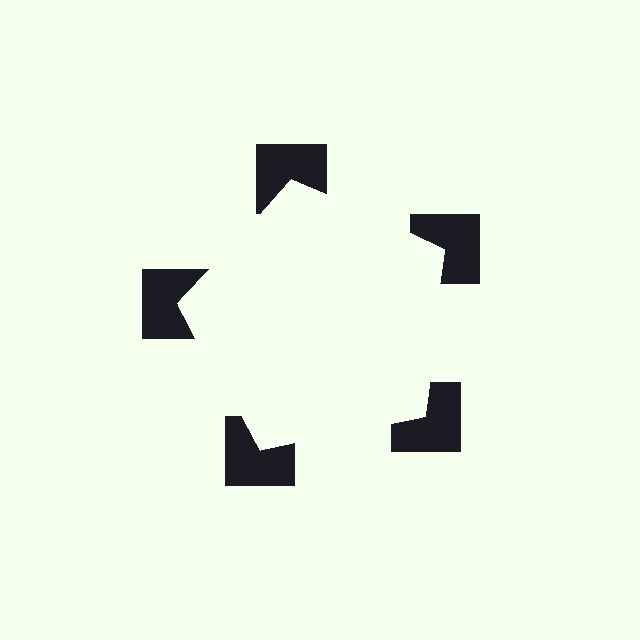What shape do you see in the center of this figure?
An illusory pentagon — its edges are inferred from the aligned wedge cuts in the notched squares, not physically drawn.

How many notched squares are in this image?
There are 5 — one at each vertex of the illusory pentagon.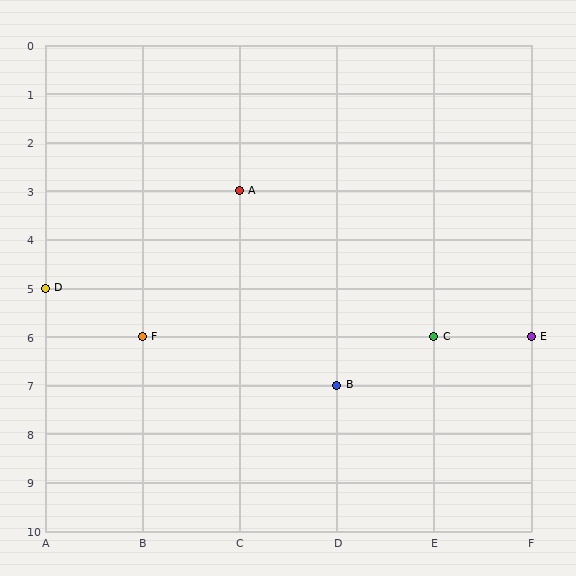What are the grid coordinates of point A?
Point A is at grid coordinates (C, 3).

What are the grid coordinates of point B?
Point B is at grid coordinates (D, 7).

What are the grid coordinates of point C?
Point C is at grid coordinates (E, 6).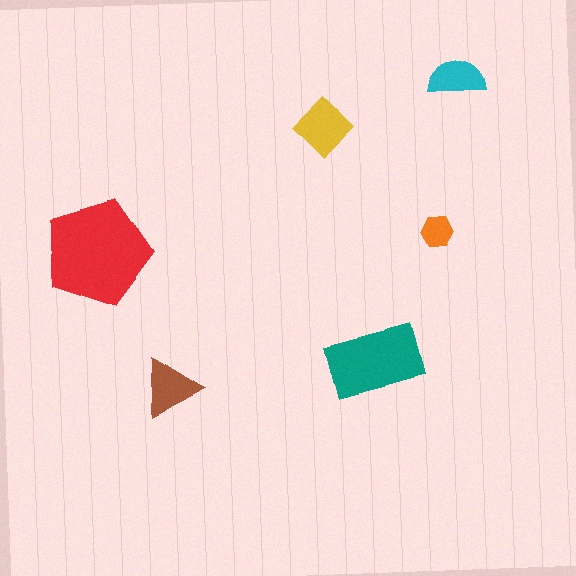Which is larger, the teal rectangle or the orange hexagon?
The teal rectangle.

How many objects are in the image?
There are 6 objects in the image.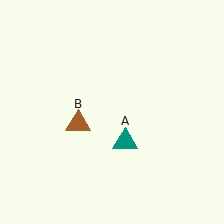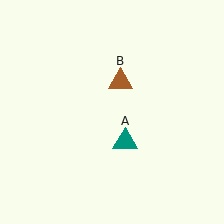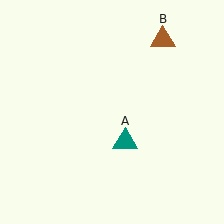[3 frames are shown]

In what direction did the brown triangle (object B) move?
The brown triangle (object B) moved up and to the right.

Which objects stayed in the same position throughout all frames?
Teal triangle (object A) remained stationary.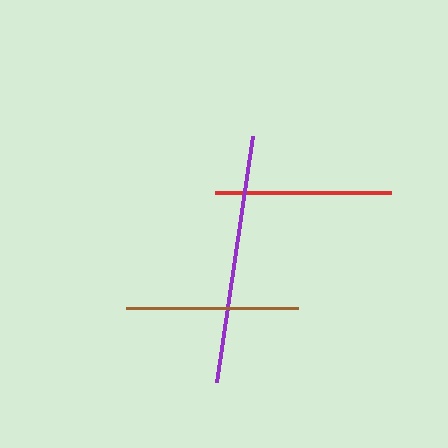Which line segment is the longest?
The purple line is the longest at approximately 249 pixels.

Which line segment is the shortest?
The brown line is the shortest at approximately 173 pixels.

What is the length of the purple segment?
The purple segment is approximately 249 pixels long.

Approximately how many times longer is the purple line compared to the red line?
The purple line is approximately 1.4 times the length of the red line.